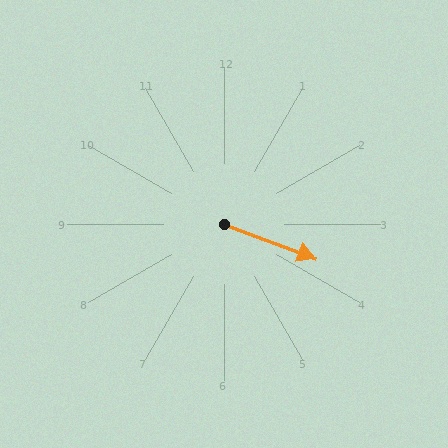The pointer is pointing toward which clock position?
Roughly 4 o'clock.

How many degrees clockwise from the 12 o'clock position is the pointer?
Approximately 110 degrees.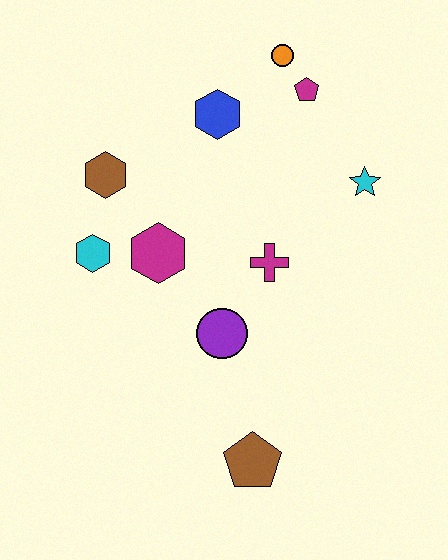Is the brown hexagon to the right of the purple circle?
No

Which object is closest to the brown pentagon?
The purple circle is closest to the brown pentagon.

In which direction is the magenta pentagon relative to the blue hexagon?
The magenta pentagon is to the right of the blue hexagon.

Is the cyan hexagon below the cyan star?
Yes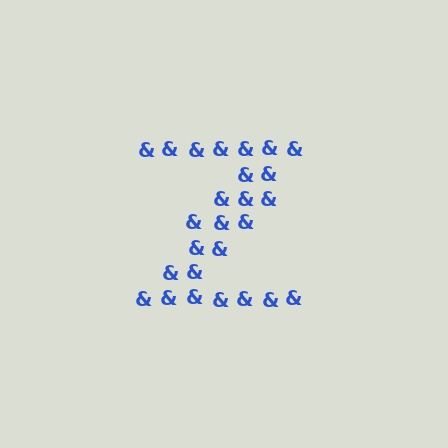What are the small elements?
The small elements are ampersands.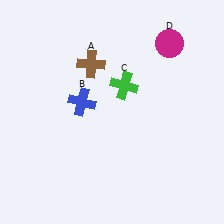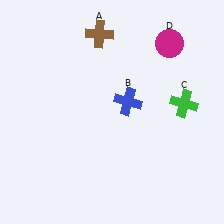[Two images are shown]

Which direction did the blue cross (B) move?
The blue cross (B) moved right.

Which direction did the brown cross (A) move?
The brown cross (A) moved up.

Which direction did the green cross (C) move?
The green cross (C) moved right.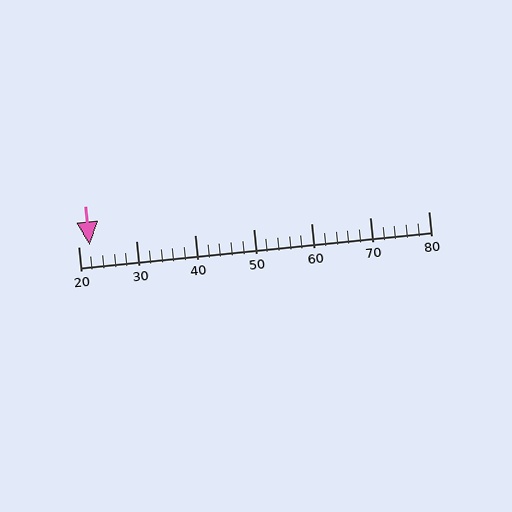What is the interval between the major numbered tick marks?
The major tick marks are spaced 10 units apart.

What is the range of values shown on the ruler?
The ruler shows values from 20 to 80.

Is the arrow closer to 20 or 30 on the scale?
The arrow is closer to 20.